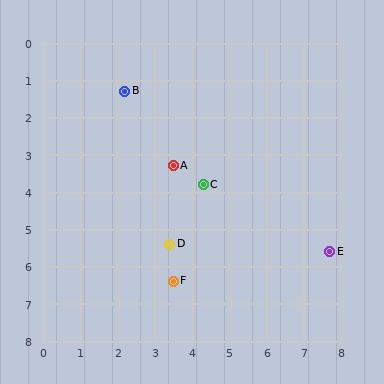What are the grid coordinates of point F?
Point F is at approximately (3.5, 6.4).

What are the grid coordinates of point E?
Point E is at approximately (7.7, 5.6).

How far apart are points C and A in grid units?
Points C and A are about 0.9 grid units apart.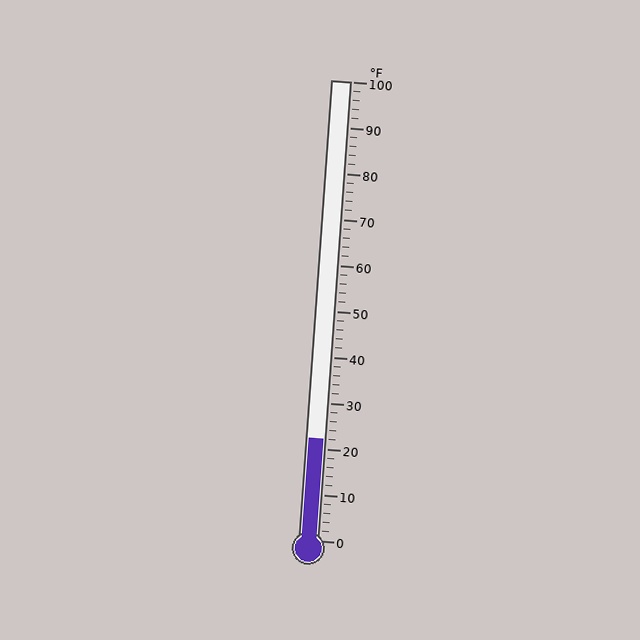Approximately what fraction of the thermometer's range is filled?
The thermometer is filled to approximately 20% of its range.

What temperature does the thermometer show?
The thermometer shows approximately 22°F.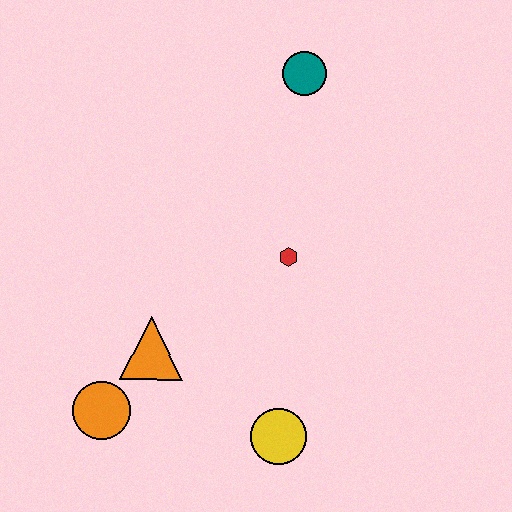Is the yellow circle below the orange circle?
Yes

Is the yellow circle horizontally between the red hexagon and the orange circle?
Yes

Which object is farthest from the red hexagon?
The orange circle is farthest from the red hexagon.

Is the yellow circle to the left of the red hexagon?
Yes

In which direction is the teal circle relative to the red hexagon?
The teal circle is above the red hexagon.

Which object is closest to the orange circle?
The orange triangle is closest to the orange circle.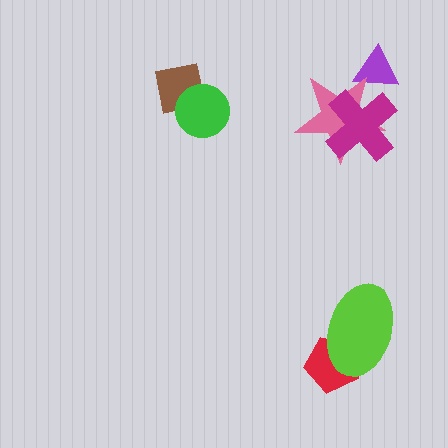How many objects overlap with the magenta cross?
1 object overlaps with the magenta cross.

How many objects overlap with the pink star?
2 objects overlap with the pink star.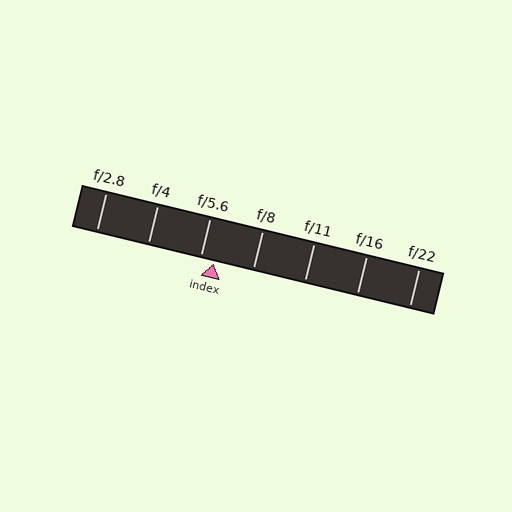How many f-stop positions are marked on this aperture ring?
There are 7 f-stop positions marked.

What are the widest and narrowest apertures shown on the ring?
The widest aperture shown is f/2.8 and the narrowest is f/22.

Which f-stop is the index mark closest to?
The index mark is closest to f/5.6.